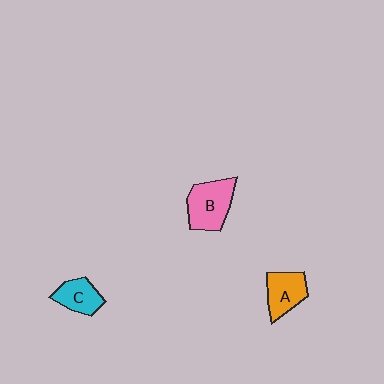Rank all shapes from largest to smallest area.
From largest to smallest: B (pink), A (orange), C (cyan).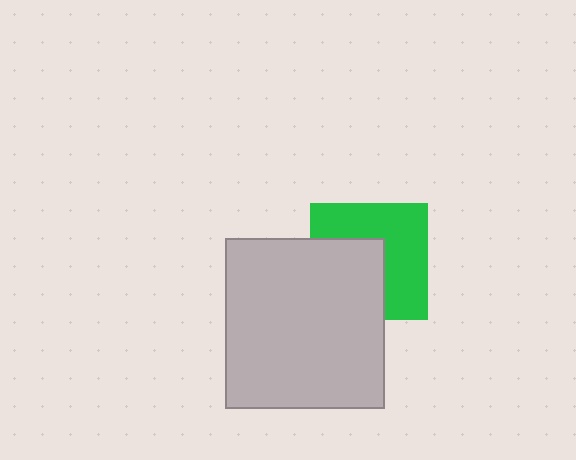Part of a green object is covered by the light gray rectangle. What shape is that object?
It is a square.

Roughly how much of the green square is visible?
About half of it is visible (roughly 54%).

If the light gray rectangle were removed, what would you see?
You would see the complete green square.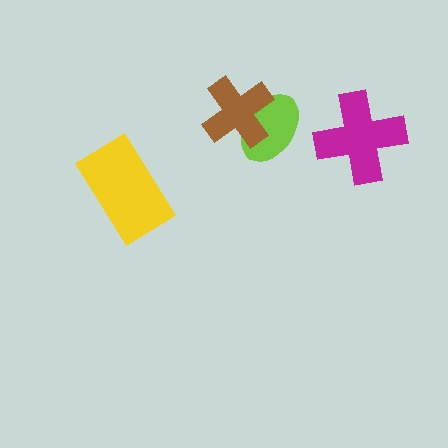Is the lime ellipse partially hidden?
Yes, it is partially covered by another shape.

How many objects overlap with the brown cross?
1 object overlaps with the brown cross.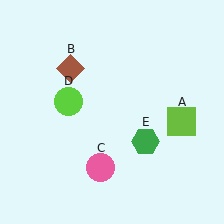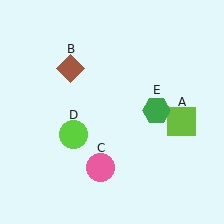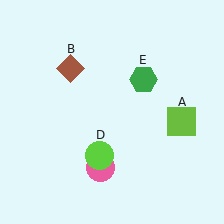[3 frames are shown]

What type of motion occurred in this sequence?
The lime circle (object D), green hexagon (object E) rotated counterclockwise around the center of the scene.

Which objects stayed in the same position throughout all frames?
Lime square (object A) and brown diamond (object B) and pink circle (object C) remained stationary.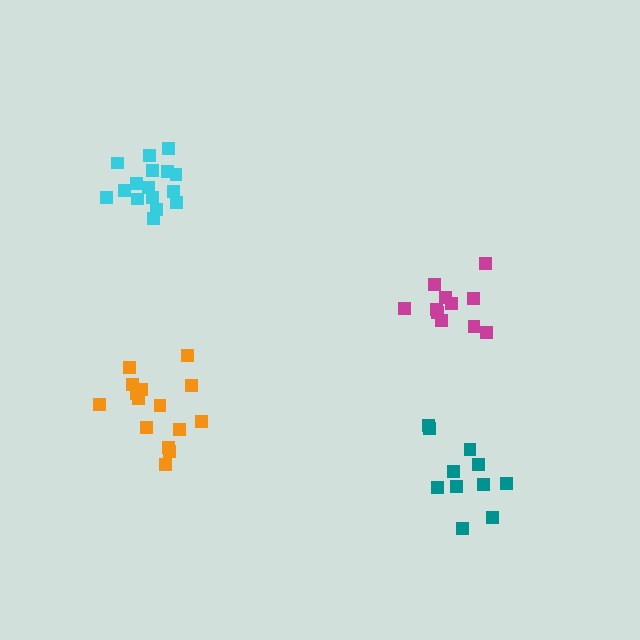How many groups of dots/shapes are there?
There are 4 groups.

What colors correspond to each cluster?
The clusters are colored: orange, teal, cyan, magenta.